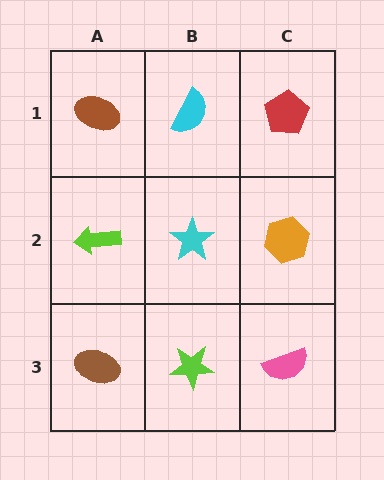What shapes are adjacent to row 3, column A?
A lime arrow (row 2, column A), a lime star (row 3, column B).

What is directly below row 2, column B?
A lime star.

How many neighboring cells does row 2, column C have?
3.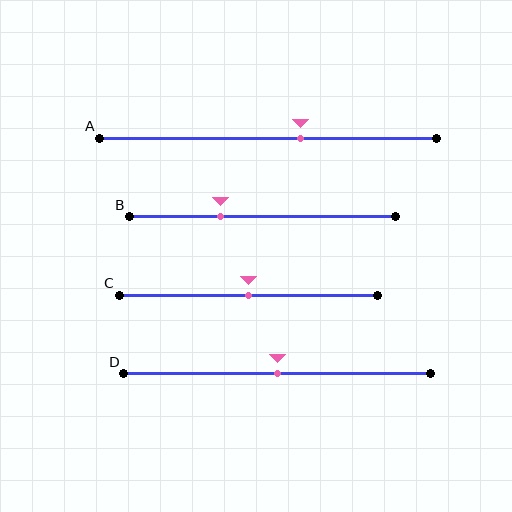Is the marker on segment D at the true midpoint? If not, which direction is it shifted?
Yes, the marker on segment D is at the true midpoint.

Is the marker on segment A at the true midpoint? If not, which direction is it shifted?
No, the marker on segment A is shifted to the right by about 9% of the segment length.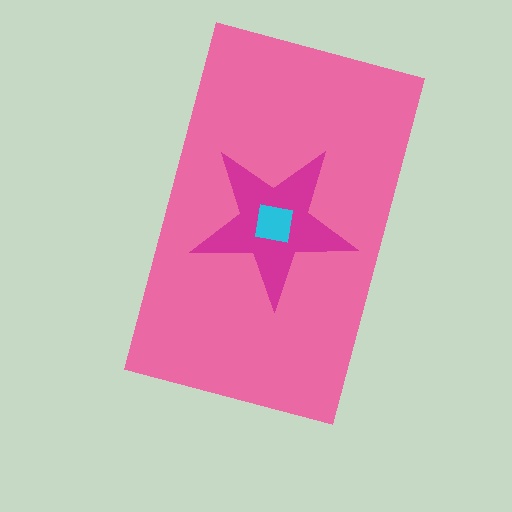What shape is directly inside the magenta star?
The cyan square.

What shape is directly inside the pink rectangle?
The magenta star.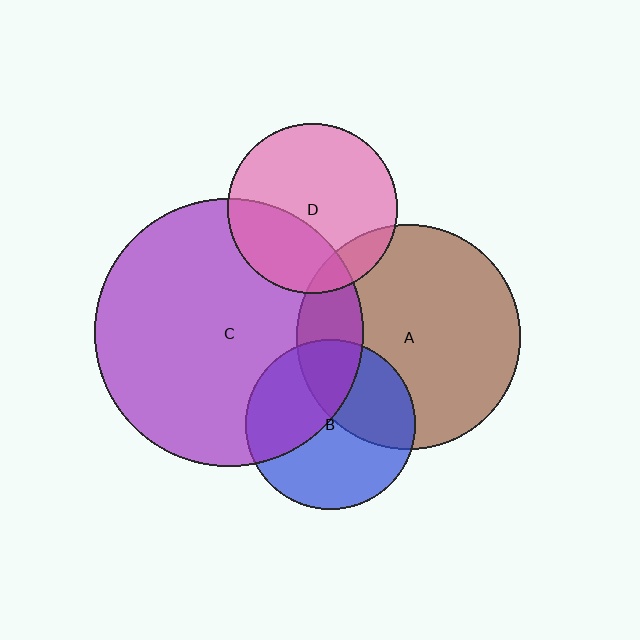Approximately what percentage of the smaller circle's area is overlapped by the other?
Approximately 35%.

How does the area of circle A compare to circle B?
Approximately 1.7 times.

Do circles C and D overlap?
Yes.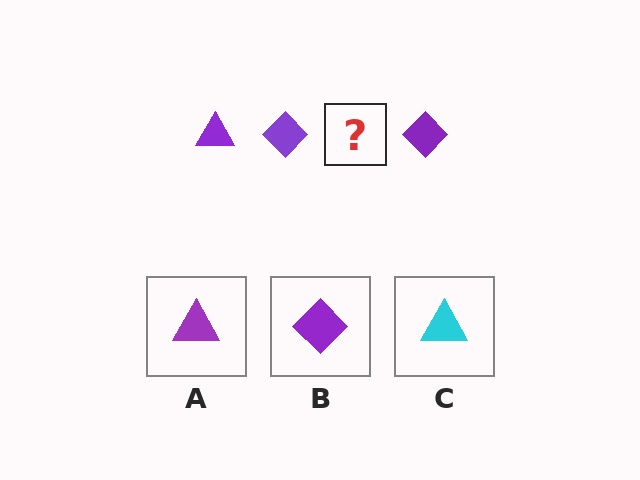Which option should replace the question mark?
Option A.